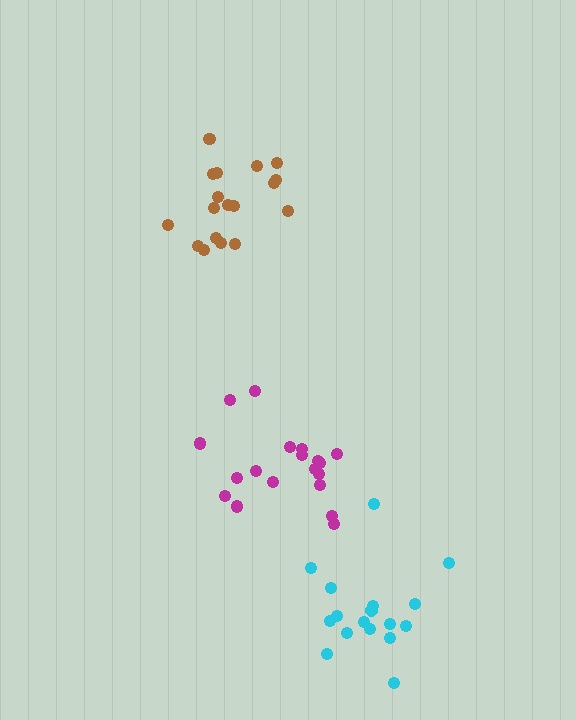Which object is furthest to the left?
The brown cluster is leftmost.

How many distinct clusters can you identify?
There are 3 distinct clusters.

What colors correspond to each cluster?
The clusters are colored: magenta, brown, cyan.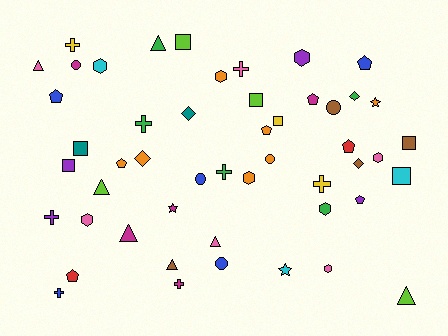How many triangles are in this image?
There are 7 triangles.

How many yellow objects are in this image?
There are 3 yellow objects.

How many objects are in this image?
There are 50 objects.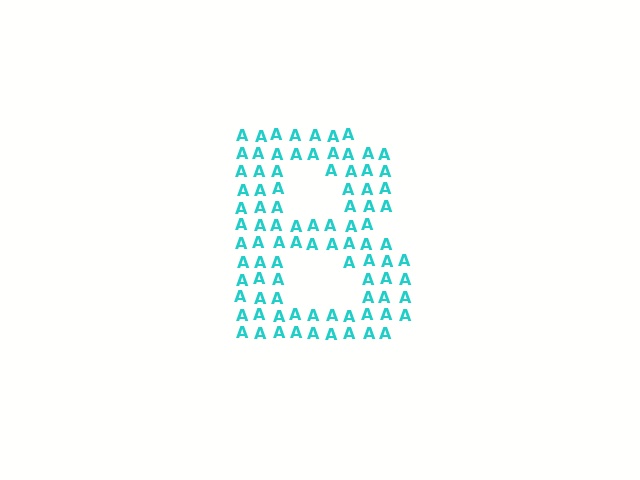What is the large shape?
The large shape is the letter B.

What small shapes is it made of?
It is made of small letter A's.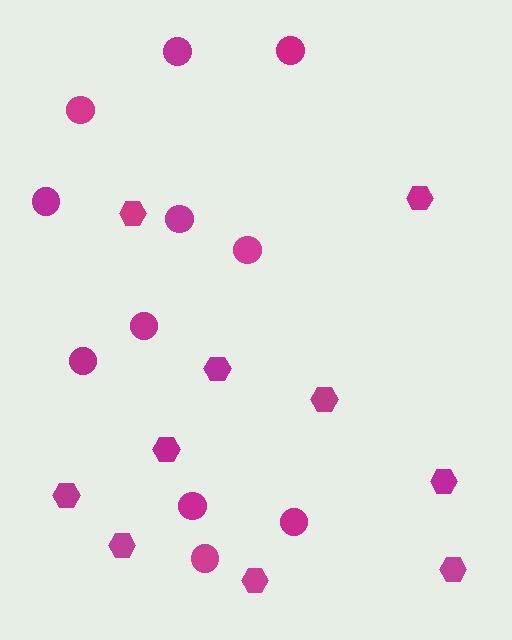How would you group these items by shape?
There are 2 groups: one group of circles (11) and one group of hexagons (10).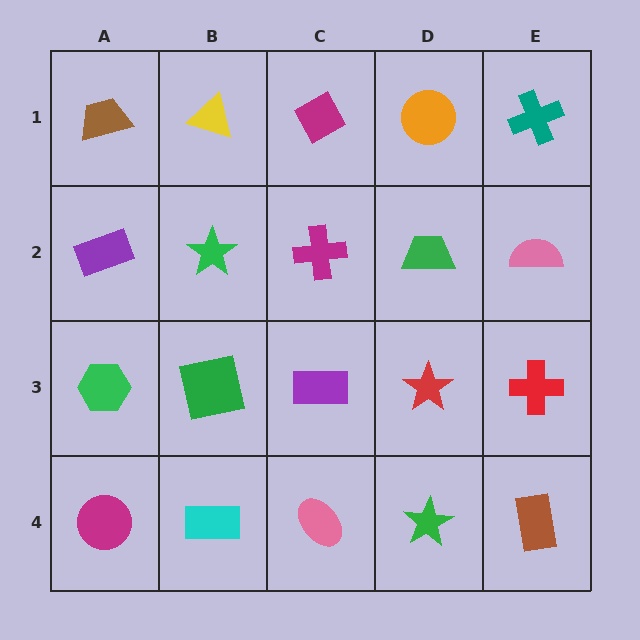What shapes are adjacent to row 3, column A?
A purple rectangle (row 2, column A), a magenta circle (row 4, column A), a green square (row 3, column B).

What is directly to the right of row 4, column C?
A green star.